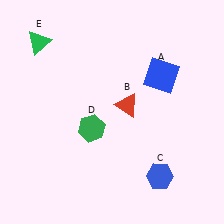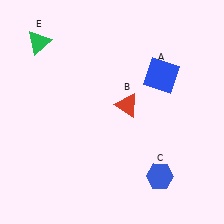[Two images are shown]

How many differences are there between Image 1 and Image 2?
There is 1 difference between the two images.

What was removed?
The green hexagon (D) was removed in Image 2.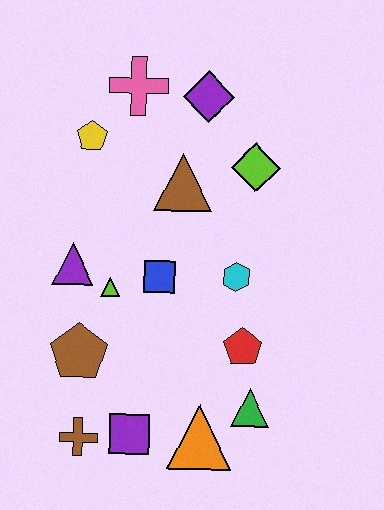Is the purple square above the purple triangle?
No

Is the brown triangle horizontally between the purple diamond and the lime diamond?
No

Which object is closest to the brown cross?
The purple square is closest to the brown cross.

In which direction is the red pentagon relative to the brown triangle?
The red pentagon is below the brown triangle.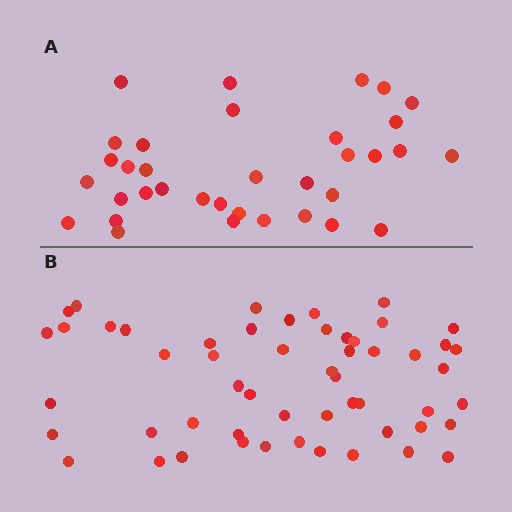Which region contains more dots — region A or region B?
Region B (the bottom region) has more dots.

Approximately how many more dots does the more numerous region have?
Region B has approximately 20 more dots than region A.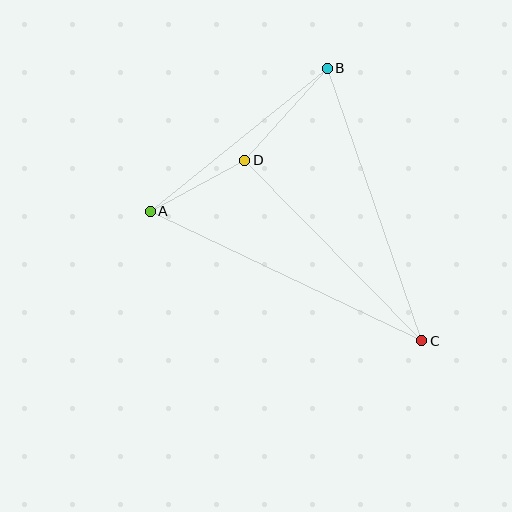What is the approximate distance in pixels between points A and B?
The distance between A and B is approximately 227 pixels.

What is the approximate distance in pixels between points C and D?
The distance between C and D is approximately 252 pixels.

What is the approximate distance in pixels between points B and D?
The distance between B and D is approximately 124 pixels.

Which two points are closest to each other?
Points A and D are closest to each other.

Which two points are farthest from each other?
Points A and C are farthest from each other.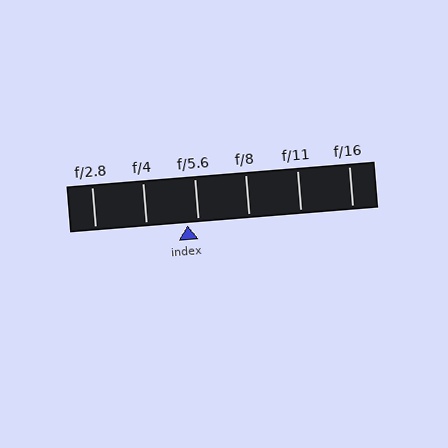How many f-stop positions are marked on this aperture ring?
There are 6 f-stop positions marked.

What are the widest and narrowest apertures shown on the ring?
The widest aperture shown is f/2.8 and the narrowest is f/16.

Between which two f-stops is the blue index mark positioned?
The index mark is between f/4 and f/5.6.